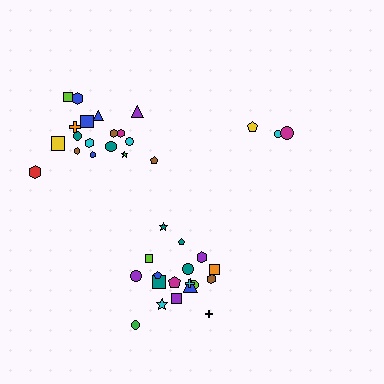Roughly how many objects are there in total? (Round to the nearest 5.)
Roughly 40 objects in total.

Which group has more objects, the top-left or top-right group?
The top-left group.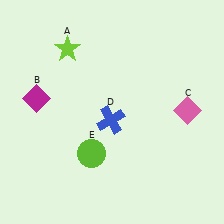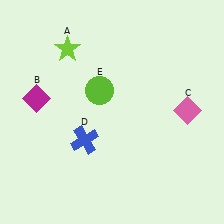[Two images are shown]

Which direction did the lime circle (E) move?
The lime circle (E) moved up.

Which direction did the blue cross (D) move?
The blue cross (D) moved left.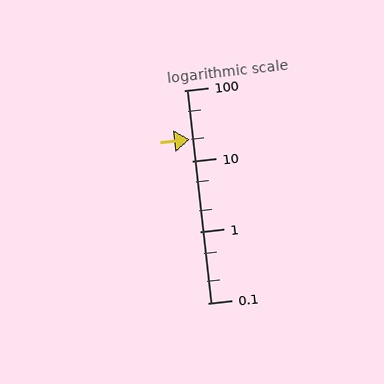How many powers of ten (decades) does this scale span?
The scale spans 3 decades, from 0.1 to 100.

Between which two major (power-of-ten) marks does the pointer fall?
The pointer is between 10 and 100.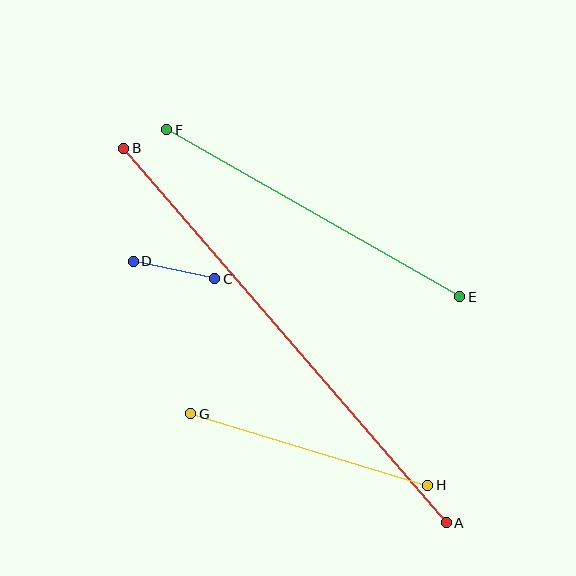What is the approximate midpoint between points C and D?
The midpoint is at approximately (174, 270) pixels.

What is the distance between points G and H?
The distance is approximately 247 pixels.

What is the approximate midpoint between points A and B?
The midpoint is at approximately (285, 335) pixels.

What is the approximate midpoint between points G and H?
The midpoint is at approximately (309, 450) pixels.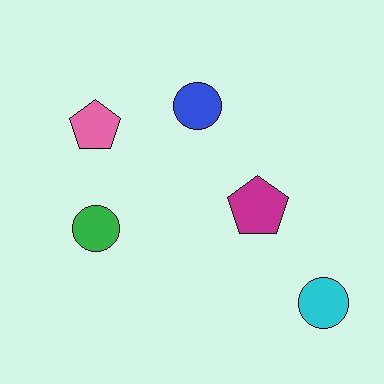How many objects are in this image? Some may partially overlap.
There are 5 objects.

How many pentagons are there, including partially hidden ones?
There are 2 pentagons.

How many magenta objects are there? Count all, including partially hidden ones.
There is 1 magenta object.